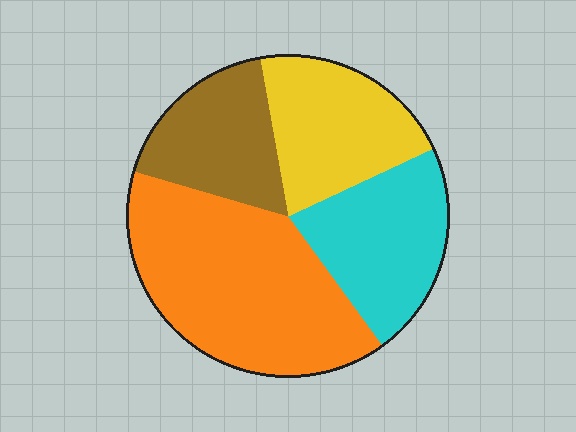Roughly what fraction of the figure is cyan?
Cyan covers 22% of the figure.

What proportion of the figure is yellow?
Yellow covers 21% of the figure.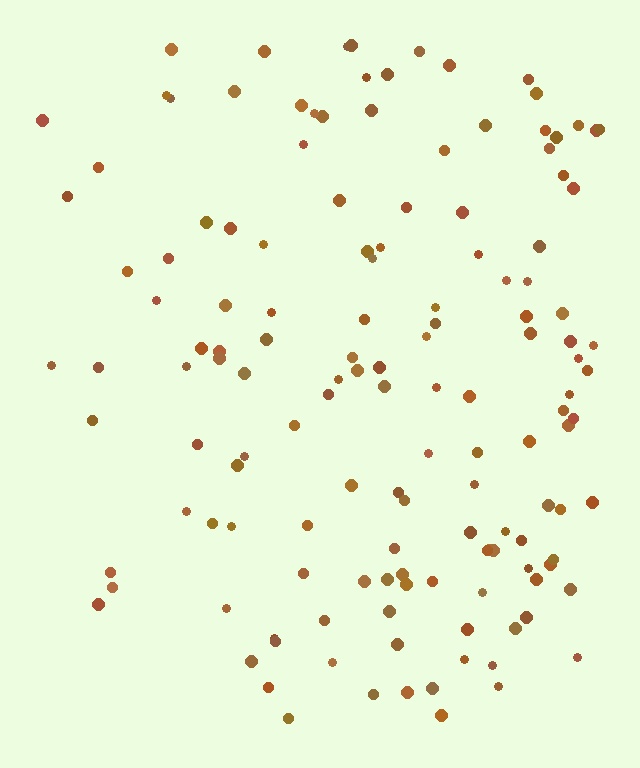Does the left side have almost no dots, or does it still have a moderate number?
Still a moderate number, just noticeably fewer than the right.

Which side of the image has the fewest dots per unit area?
The left.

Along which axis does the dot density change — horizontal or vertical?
Horizontal.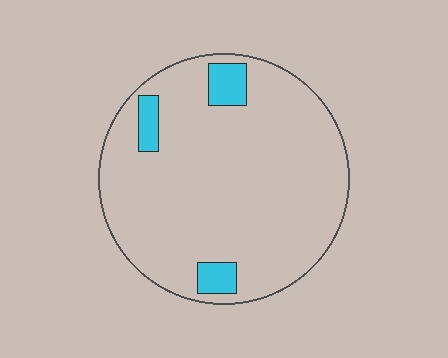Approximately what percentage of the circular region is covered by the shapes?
Approximately 10%.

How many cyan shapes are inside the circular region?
3.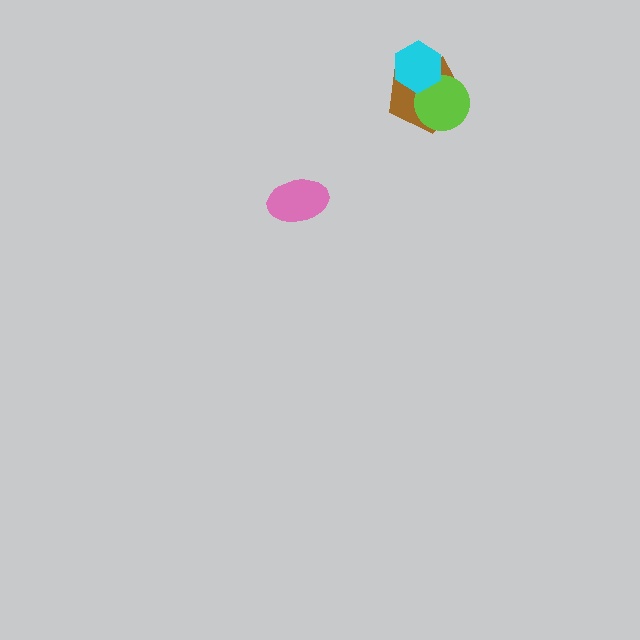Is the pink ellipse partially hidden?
No, no other shape covers it.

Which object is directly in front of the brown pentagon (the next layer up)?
The lime circle is directly in front of the brown pentagon.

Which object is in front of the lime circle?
The cyan hexagon is in front of the lime circle.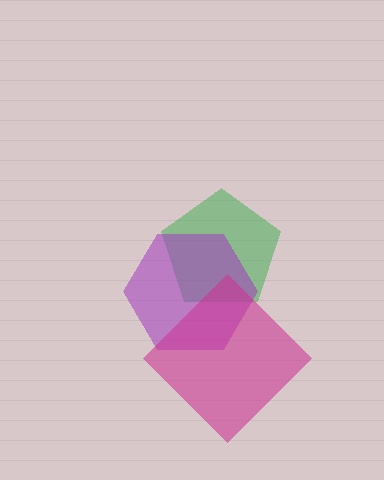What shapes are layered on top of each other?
The layered shapes are: a green pentagon, a purple hexagon, a magenta diamond.